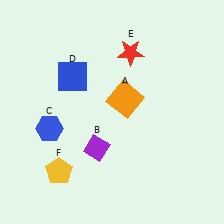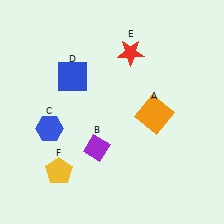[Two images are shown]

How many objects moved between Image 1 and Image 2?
1 object moved between the two images.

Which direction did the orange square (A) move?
The orange square (A) moved right.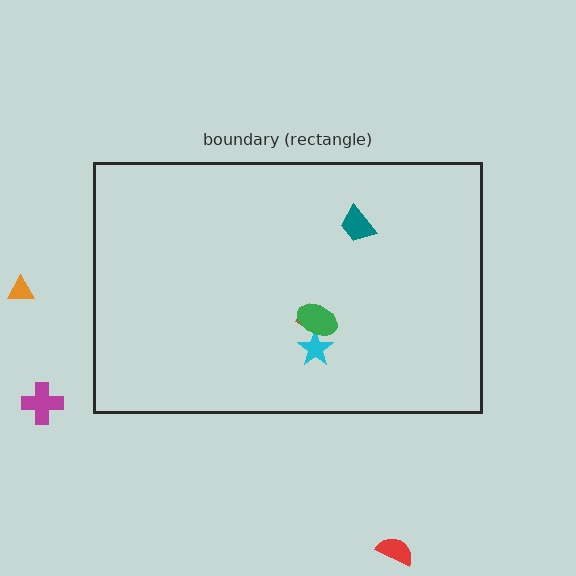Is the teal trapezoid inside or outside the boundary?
Inside.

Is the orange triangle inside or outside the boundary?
Outside.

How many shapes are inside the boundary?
4 inside, 3 outside.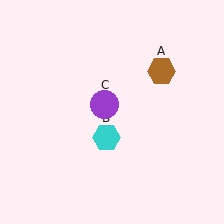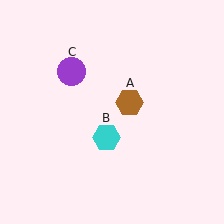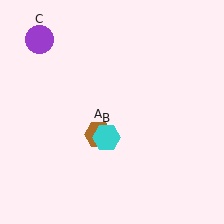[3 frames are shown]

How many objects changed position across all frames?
2 objects changed position: brown hexagon (object A), purple circle (object C).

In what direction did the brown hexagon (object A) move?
The brown hexagon (object A) moved down and to the left.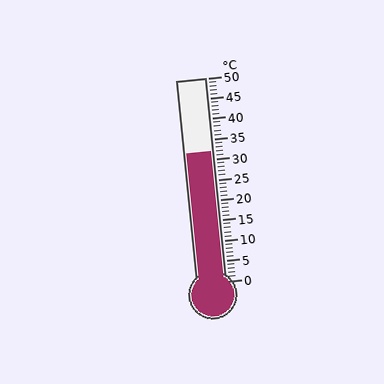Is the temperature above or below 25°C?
The temperature is above 25°C.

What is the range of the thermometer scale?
The thermometer scale ranges from 0°C to 50°C.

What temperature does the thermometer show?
The thermometer shows approximately 32°C.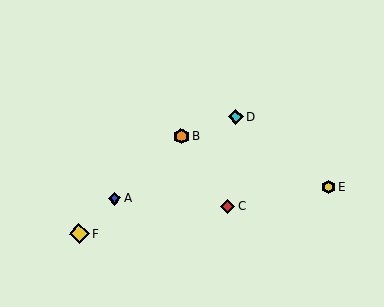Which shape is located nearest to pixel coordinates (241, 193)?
The red diamond (labeled C) at (228, 206) is nearest to that location.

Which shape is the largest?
The yellow diamond (labeled F) is the largest.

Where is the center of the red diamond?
The center of the red diamond is at (228, 206).